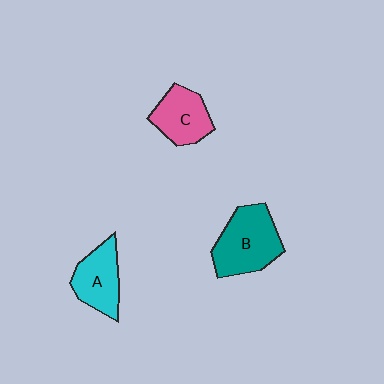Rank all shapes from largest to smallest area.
From largest to smallest: B (teal), A (cyan), C (pink).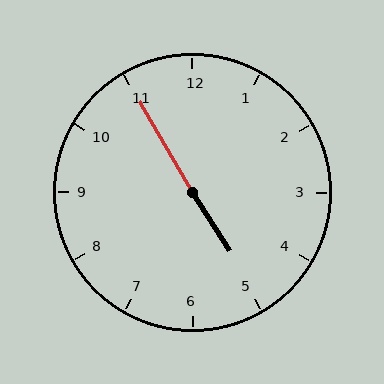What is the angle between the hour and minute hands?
Approximately 178 degrees.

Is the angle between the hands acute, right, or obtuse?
It is obtuse.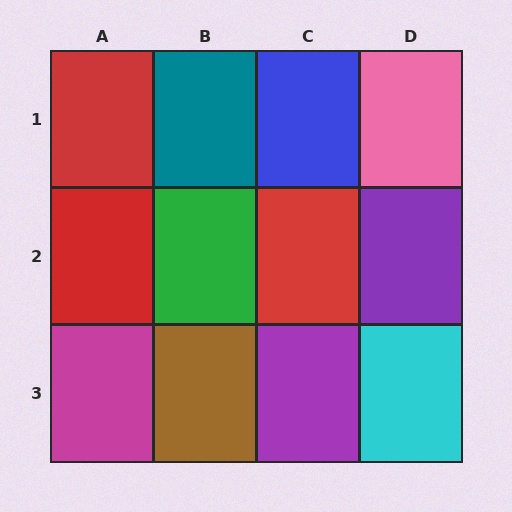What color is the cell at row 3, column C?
Purple.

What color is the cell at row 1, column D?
Pink.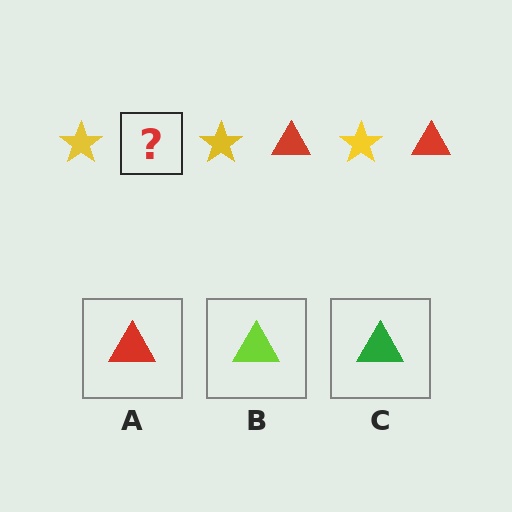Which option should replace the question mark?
Option A.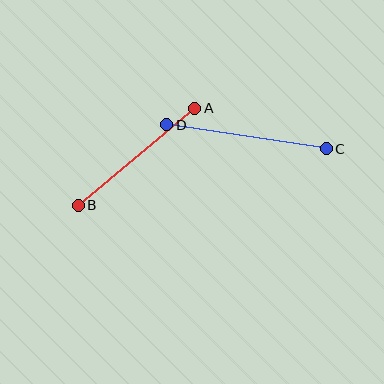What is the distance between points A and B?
The distance is approximately 151 pixels.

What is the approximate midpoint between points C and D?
The midpoint is at approximately (246, 137) pixels.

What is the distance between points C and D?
The distance is approximately 161 pixels.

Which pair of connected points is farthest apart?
Points C and D are farthest apart.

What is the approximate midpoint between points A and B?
The midpoint is at approximately (137, 157) pixels.